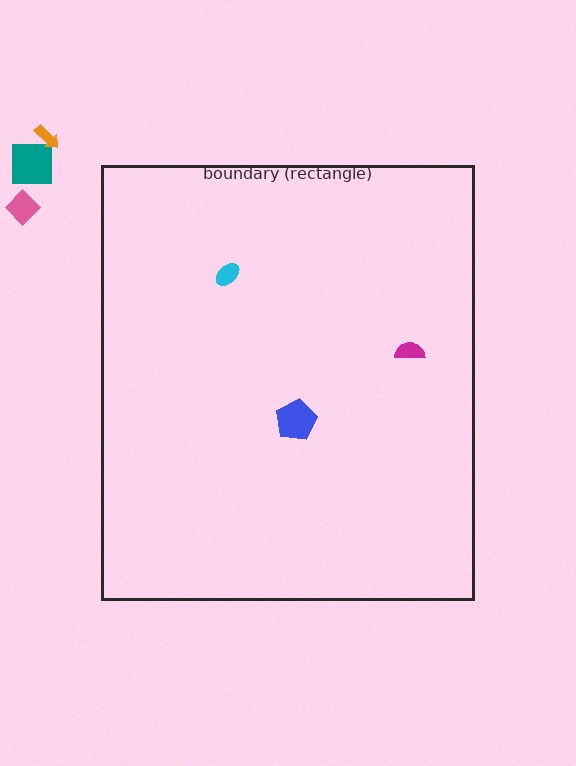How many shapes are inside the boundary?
3 inside, 3 outside.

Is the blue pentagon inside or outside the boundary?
Inside.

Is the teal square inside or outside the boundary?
Outside.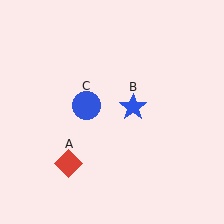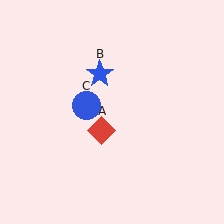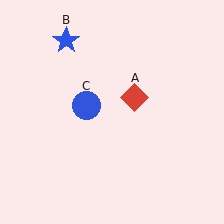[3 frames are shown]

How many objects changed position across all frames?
2 objects changed position: red diamond (object A), blue star (object B).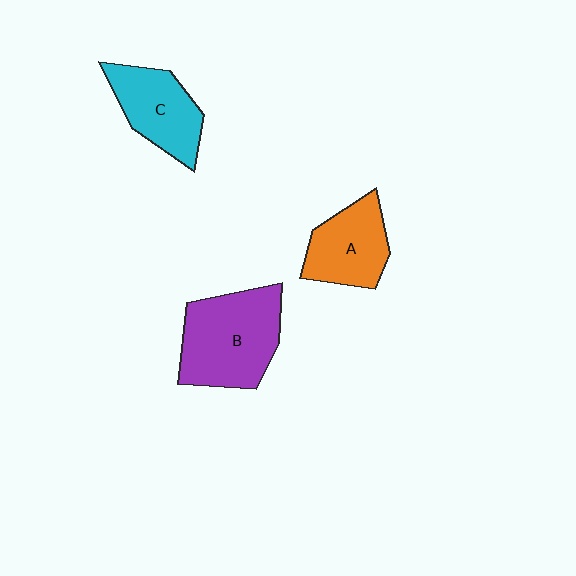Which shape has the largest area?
Shape B (purple).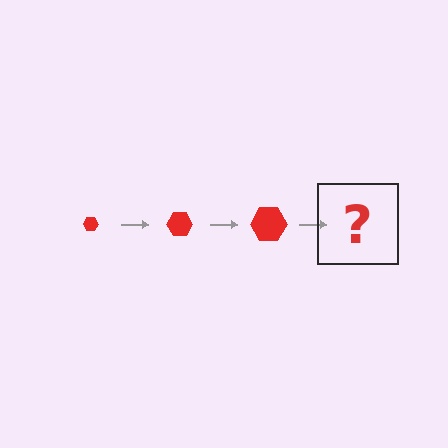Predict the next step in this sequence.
The next step is a red hexagon, larger than the previous one.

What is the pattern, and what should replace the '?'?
The pattern is that the hexagon gets progressively larger each step. The '?' should be a red hexagon, larger than the previous one.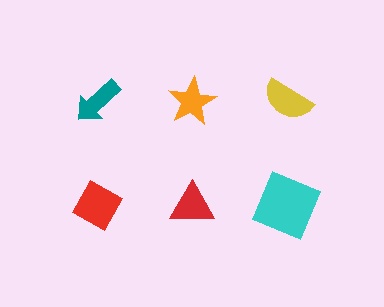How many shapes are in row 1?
3 shapes.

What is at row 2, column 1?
A red diamond.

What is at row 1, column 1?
A teal arrow.